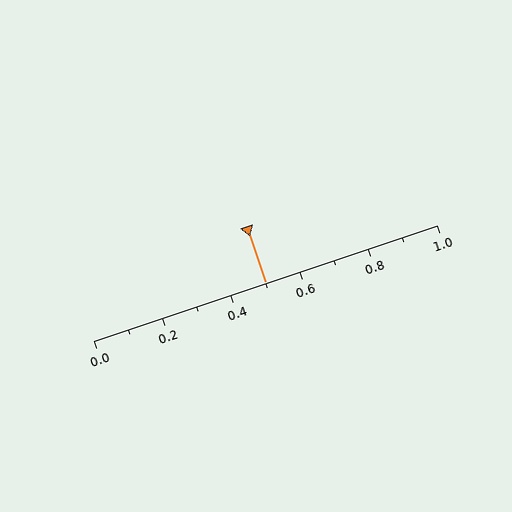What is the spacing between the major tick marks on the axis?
The major ticks are spaced 0.2 apart.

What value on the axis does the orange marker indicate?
The marker indicates approximately 0.5.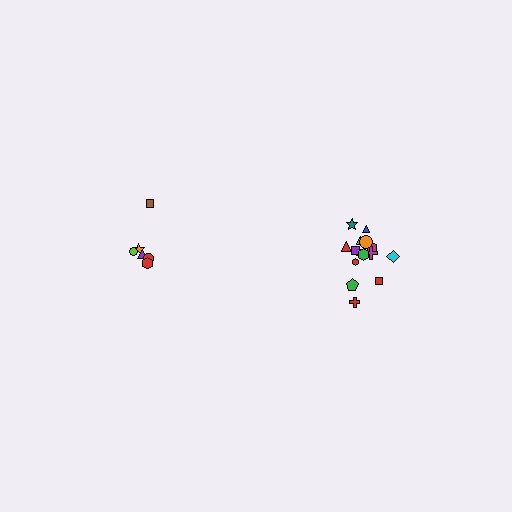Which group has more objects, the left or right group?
The right group.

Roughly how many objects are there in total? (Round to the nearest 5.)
Roughly 20 objects in total.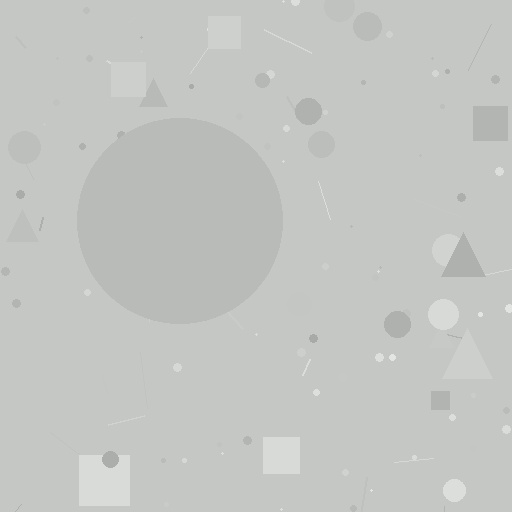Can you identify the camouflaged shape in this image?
The camouflaged shape is a circle.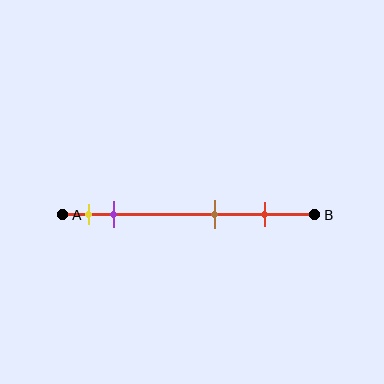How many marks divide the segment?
There are 4 marks dividing the segment.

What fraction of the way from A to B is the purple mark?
The purple mark is approximately 20% (0.2) of the way from A to B.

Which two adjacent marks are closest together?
The yellow and purple marks are the closest adjacent pair.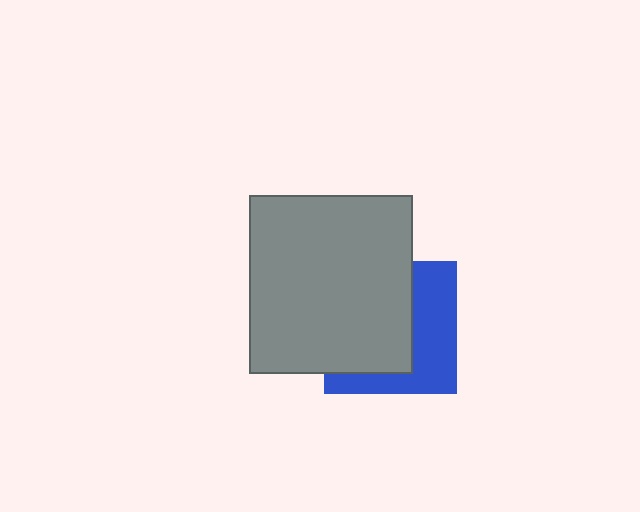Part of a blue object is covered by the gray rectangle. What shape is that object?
It is a square.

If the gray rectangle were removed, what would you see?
You would see the complete blue square.